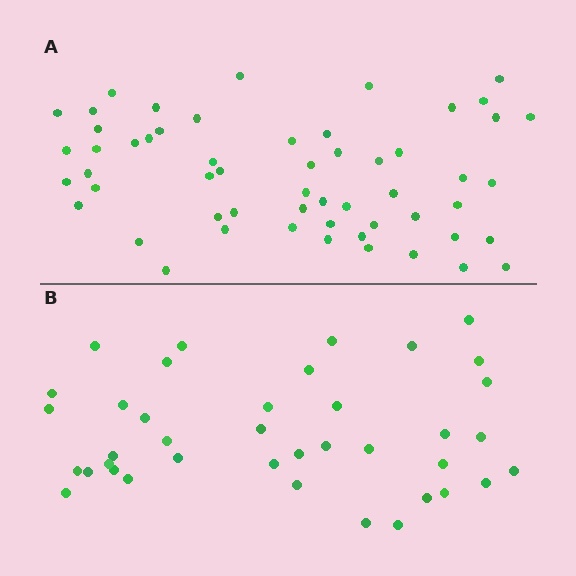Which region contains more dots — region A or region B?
Region A (the top region) has more dots.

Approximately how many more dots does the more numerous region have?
Region A has approximately 15 more dots than region B.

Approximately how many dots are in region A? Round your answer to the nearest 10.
About 60 dots. (The exact count is 56, which rounds to 60.)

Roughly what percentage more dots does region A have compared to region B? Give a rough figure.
About 45% more.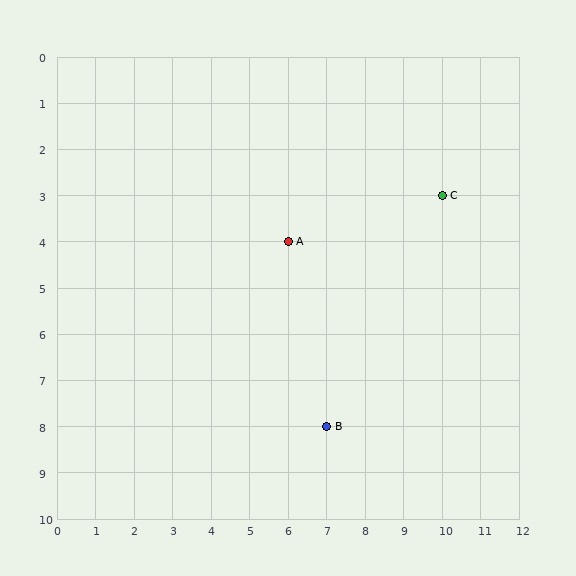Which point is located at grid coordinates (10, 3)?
Point C is at (10, 3).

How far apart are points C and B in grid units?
Points C and B are 3 columns and 5 rows apart (about 5.8 grid units diagonally).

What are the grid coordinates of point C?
Point C is at grid coordinates (10, 3).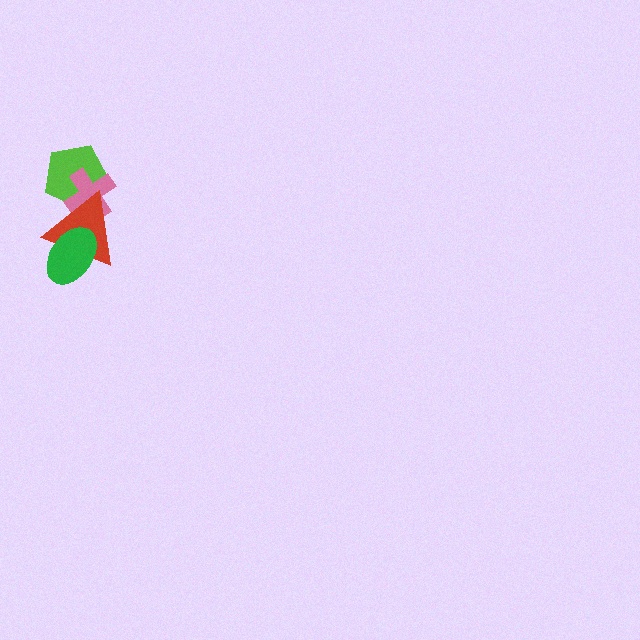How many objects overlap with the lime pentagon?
2 objects overlap with the lime pentagon.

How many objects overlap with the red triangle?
3 objects overlap with the red triangle.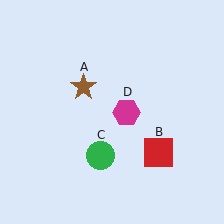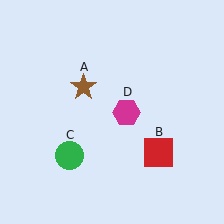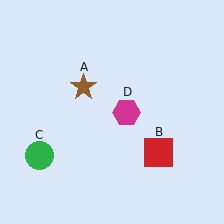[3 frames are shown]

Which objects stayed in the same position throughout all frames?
Brown star (object A) and red square (object B) and magenta hexagon (object D) remained stationary.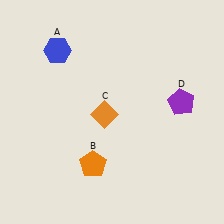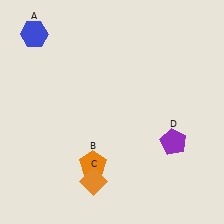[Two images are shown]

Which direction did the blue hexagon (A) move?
The blue hexagon (A) moved left.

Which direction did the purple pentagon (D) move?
The purple pentagon (D) moved down.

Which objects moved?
The objects that moved are: the blue hexagon (A), the orange diamond (C), the purple pentagon (D).